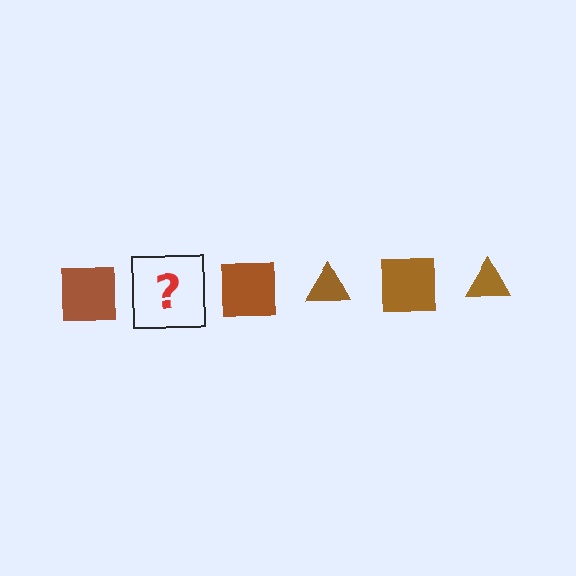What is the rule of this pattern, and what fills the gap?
The rule is that the pattern cycles through square, triangle shapes in brown. The gap should be filled with a brown triangle.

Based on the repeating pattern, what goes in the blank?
The blank should be a brown triangle.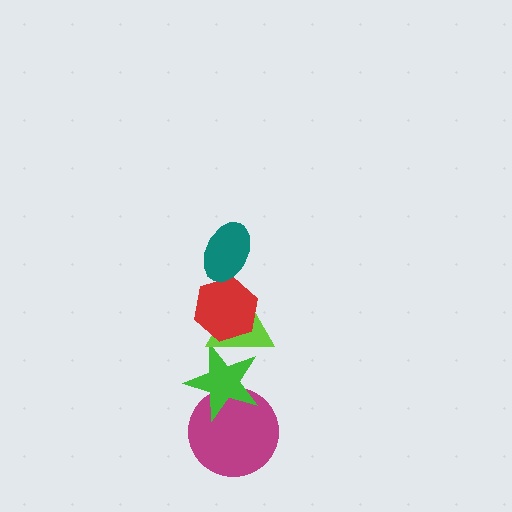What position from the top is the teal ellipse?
The teal ellipse is 1st from the top.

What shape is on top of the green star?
The lime triangle is on top of the green star.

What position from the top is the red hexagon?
The red hexagon is 2nd from the top.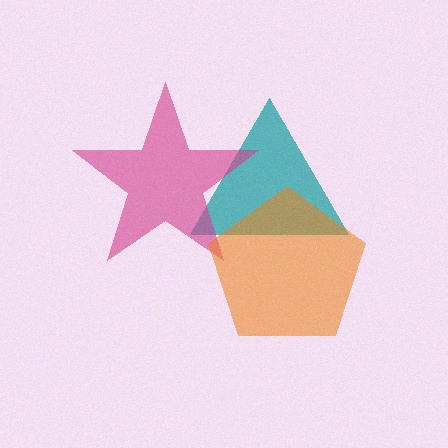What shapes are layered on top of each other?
The layered shapes are: a teal triangle, a magenta star, an orange pentagon.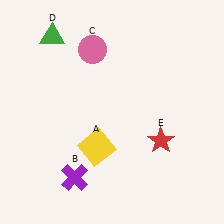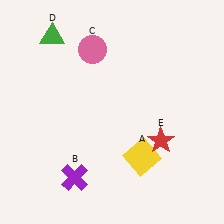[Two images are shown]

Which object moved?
The yellow square (A) moved right.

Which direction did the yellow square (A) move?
The yellow square (A) moved right.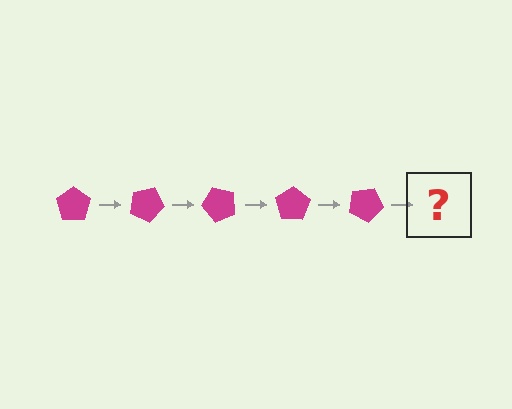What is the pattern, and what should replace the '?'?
The pattern is that the pentagon rotates 25 degrees each step. The '?' should be a magenta pentagon rotated 125 degrees.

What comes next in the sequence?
The next element should be a magenta pentagon rotated 125 degrees.